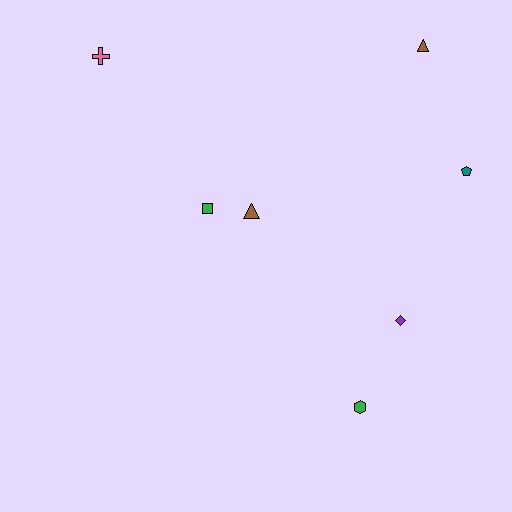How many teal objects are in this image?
There is 1 teal object.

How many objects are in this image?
There are 7 objects.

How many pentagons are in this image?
There is 1 pentagon.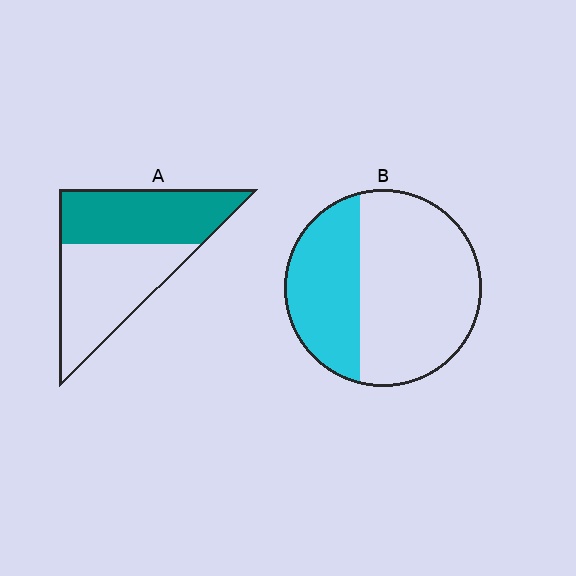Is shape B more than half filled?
No.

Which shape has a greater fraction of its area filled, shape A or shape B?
Shape A.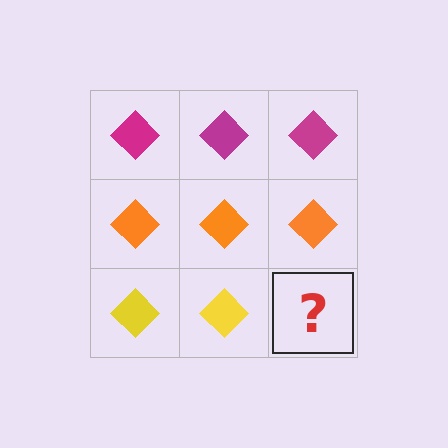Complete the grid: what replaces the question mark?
The question mark should be replaced with a yellow diamond.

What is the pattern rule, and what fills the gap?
The rule is that each row has a consistent color. The gap should be filled with a yellow diamond.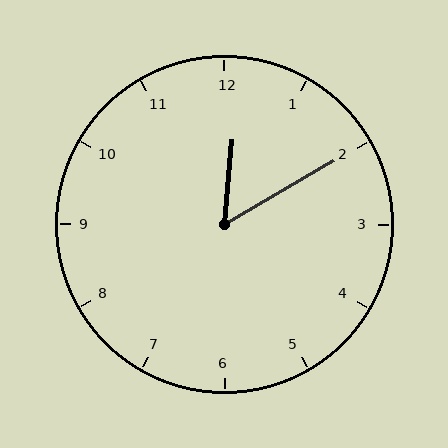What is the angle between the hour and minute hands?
Approximately 55 degrees.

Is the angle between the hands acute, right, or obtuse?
It is acute.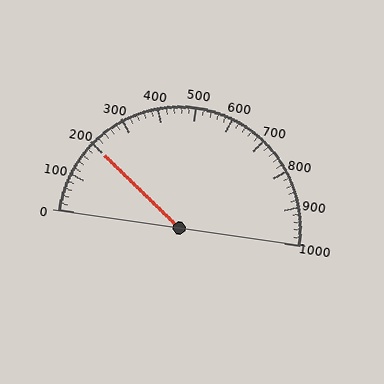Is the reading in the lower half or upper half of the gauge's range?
The reading is in the lower half of the range (0 to 1000).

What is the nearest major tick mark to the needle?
The nearest major tick mark is 200.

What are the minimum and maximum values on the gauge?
The gauge ranges from 0 to 1000.